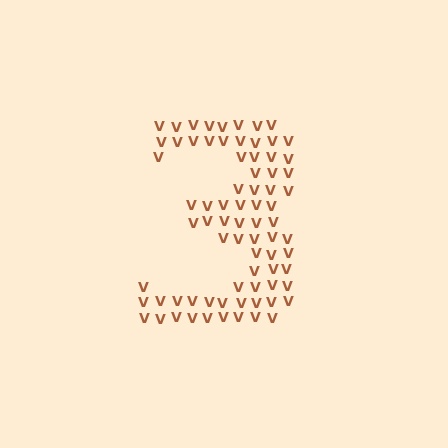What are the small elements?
The small elements are letter V's.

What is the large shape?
The large shape is the digit 3.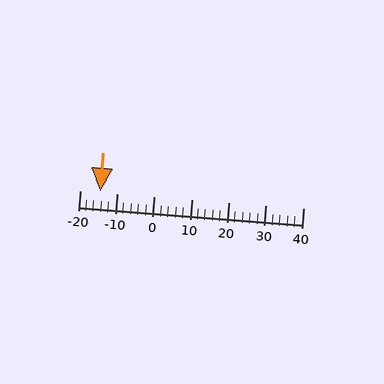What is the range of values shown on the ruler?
The ruler shows values from -20 to 40.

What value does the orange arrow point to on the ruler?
The orange arrow points to approximately -14.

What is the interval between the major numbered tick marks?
The major tick marks are spaced 10 units apart.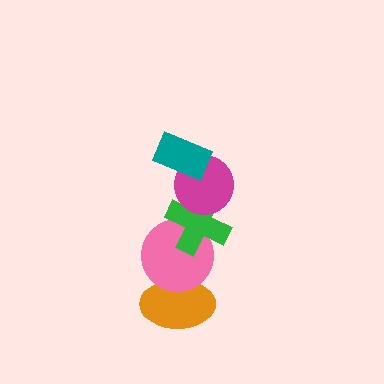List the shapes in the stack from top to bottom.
From top to bottom: the teal rectangle, the magenta circle, the green cross, the pink circle, the orange ellipse.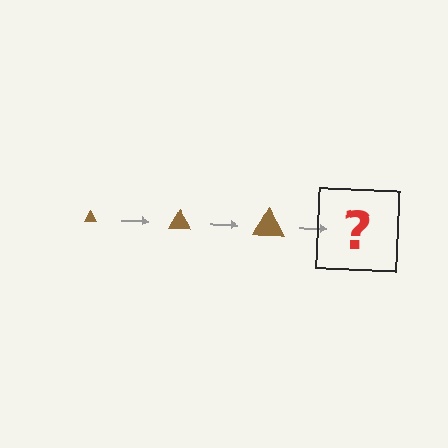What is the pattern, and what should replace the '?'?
The pattern is that the triangle gets progressively larger each step. The '?' should be a brown triangle, larger than the previous one.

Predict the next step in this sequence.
The next step is a brown triangle, larger than the previous one.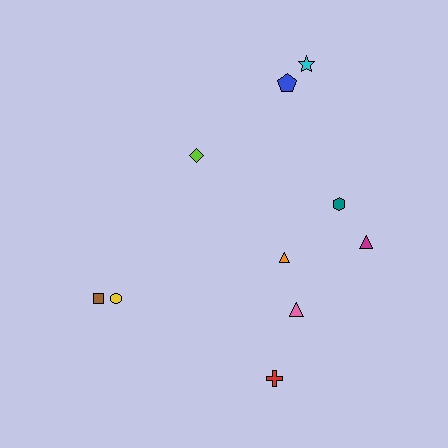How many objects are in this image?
There are 10 objects.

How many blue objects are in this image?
There is 1 blue object.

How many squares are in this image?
There is 1 square.